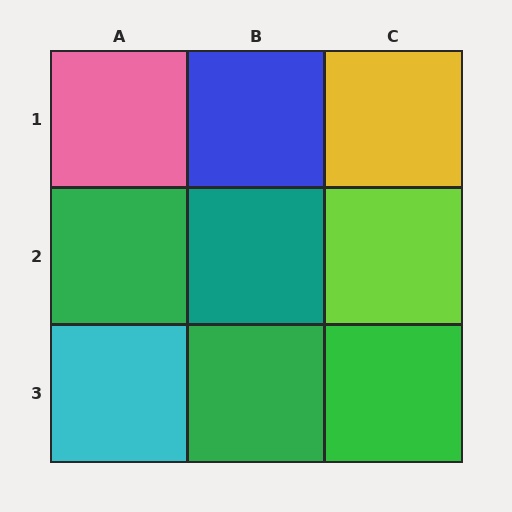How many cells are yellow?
1 cell is yellow.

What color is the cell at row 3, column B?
Green.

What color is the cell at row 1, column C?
Yellow.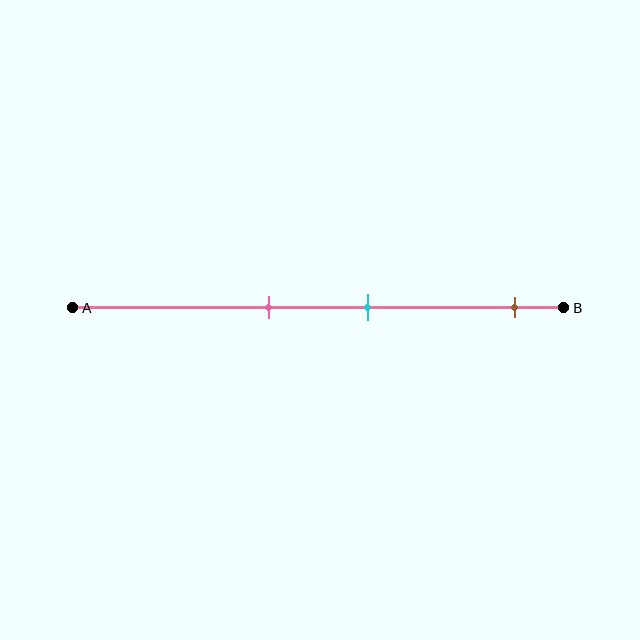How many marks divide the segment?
There are 3 marks dividing the segment.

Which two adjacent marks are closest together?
The pink and cyan marks are the closest adjacent pair.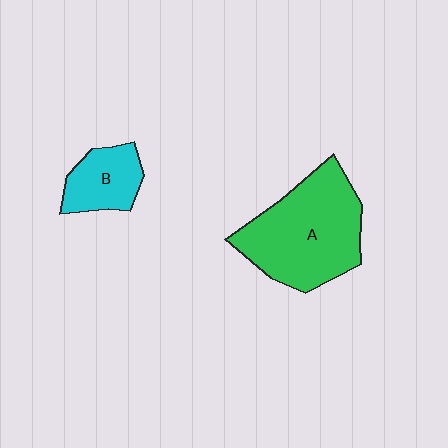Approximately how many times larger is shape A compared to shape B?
Approximately 2.4 times.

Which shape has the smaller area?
Shape B (cyan).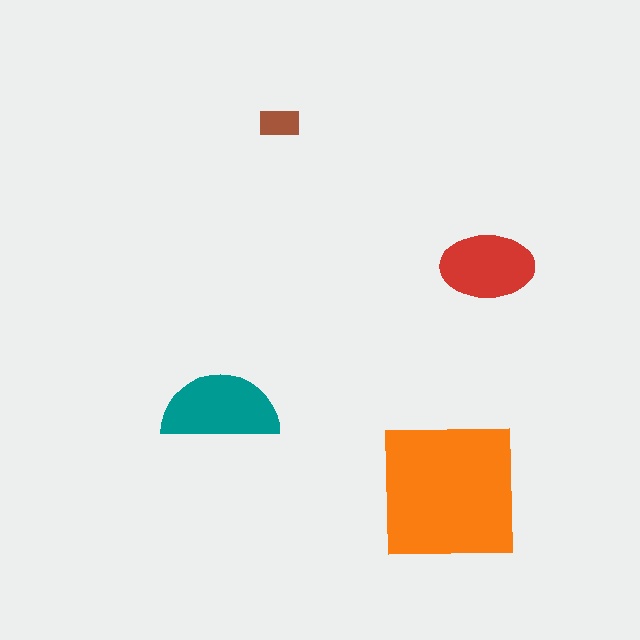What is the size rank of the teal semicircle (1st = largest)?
2nd.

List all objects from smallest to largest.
The brown rectangle, the red ellipse, the teal semicircle, the orange square.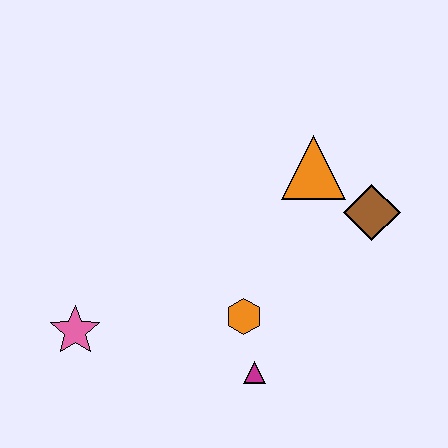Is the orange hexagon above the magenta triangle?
Yes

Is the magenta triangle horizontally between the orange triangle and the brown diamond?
No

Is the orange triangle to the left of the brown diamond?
Yes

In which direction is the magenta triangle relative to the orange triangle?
The magenta triangle is below the orange triangle.